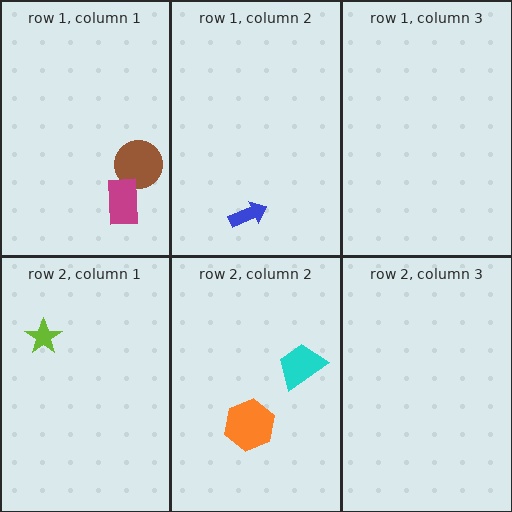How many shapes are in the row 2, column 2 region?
2.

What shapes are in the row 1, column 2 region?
The blue arrow.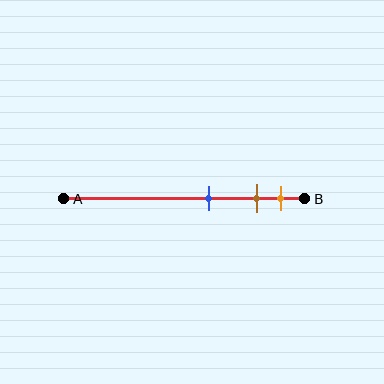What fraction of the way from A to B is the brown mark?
The brown mark is approximately 80% (0.8) of the way from A to B.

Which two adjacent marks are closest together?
The brown and orange marks are the closest adjacent pair.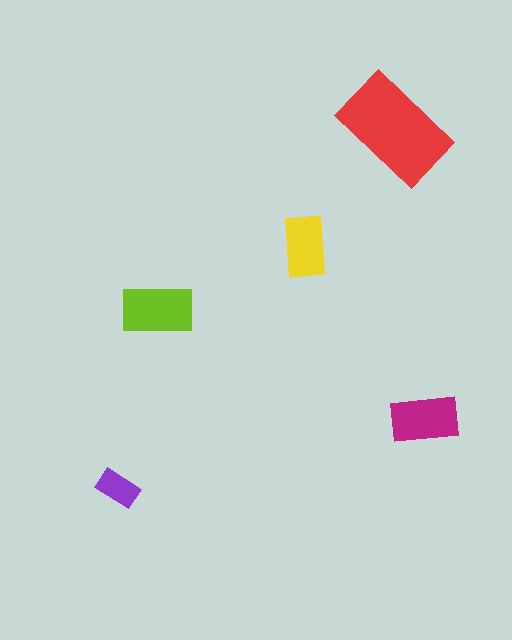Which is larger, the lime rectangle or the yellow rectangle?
The lime one.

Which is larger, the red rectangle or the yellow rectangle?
The red one.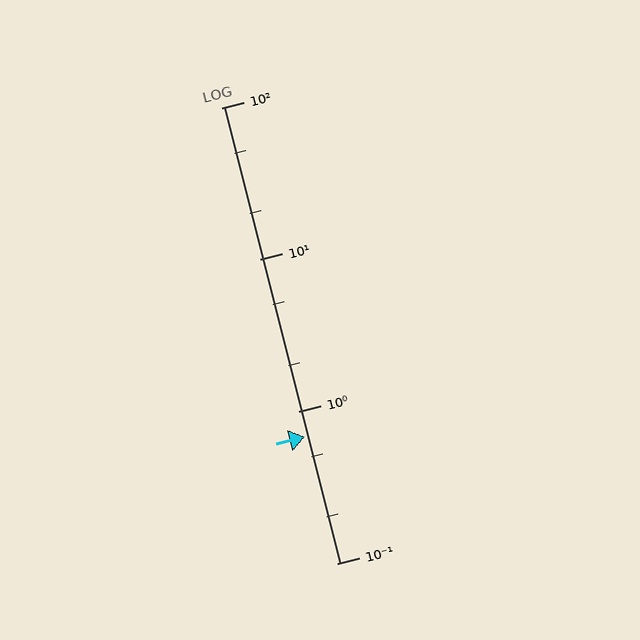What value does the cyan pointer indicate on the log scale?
The pointer indicates approximately 0.68.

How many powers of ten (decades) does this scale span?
The scale spans 3 decades, from 0.1 to 100.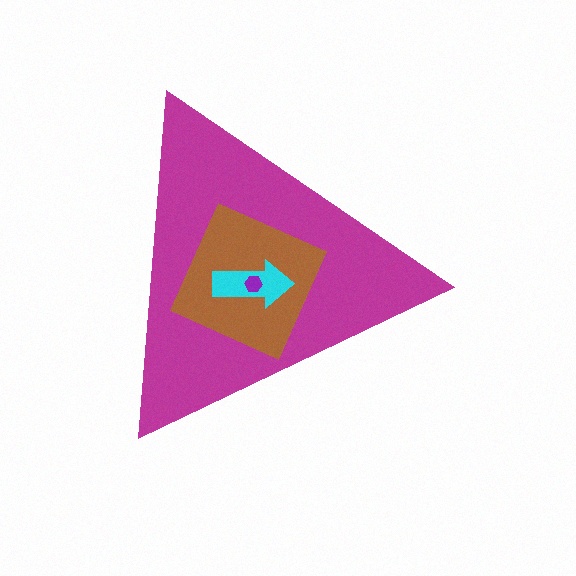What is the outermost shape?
The magenta triangle.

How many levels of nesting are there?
4.